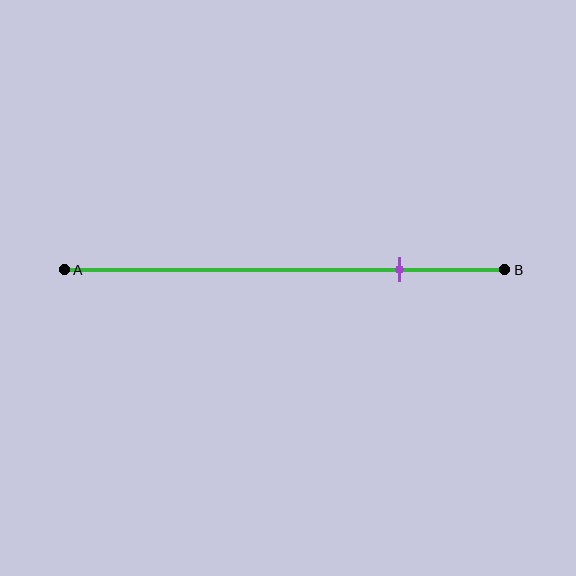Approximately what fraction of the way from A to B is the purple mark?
The purple mark is approximately 75% of the way from A to B.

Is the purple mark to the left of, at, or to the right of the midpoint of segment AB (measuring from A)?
The purple mark is to the right of the midpoint of segment AB.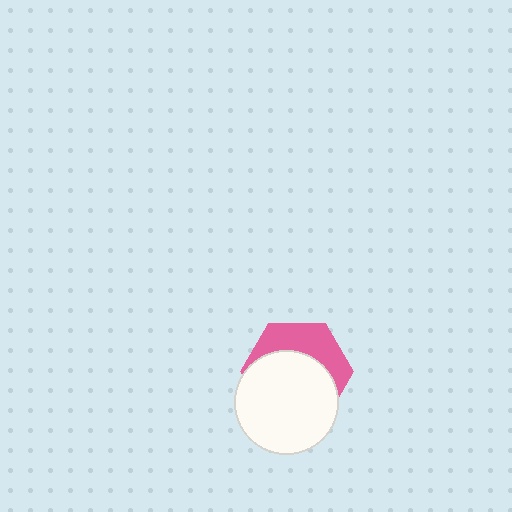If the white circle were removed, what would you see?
You would see the complete pink hexagon.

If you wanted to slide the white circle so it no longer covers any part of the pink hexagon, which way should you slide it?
Slide it down — that is the most direct way to separate the two shapes.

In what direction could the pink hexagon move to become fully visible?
The pink hexagon could move up. That would shift it out from behind the white circle entirely.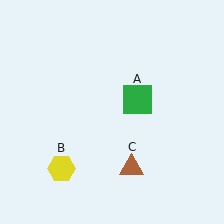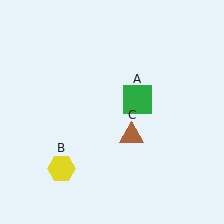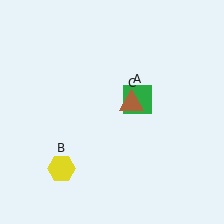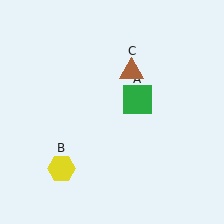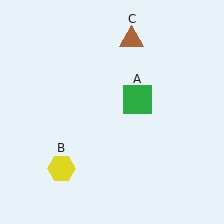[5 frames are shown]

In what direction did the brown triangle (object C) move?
The brown triangle (object C) moved up.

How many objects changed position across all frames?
1 object changed position: brown triangle (object C).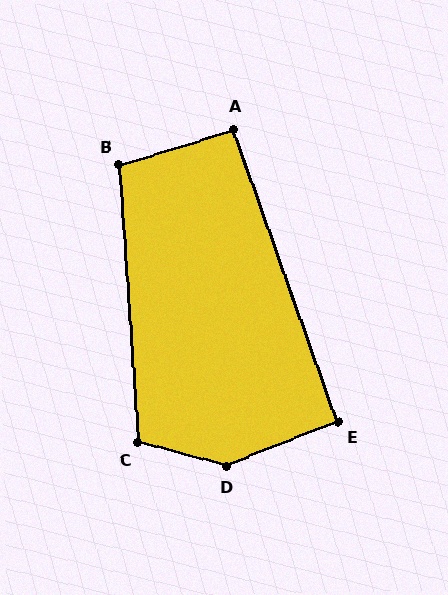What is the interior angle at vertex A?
Approximately 92 degrees (approximately right).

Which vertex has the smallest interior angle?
E, at approximately 92 degrees.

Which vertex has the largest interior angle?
D, at approximately 143 degrees.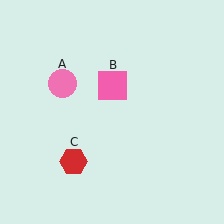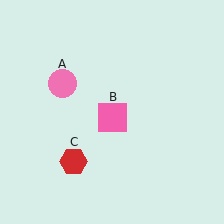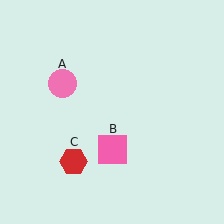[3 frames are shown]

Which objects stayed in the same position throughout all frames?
Pink circle (object A) and red hexagon (object C) remained stationary.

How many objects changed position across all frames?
1 object changed position: pink square (object B).